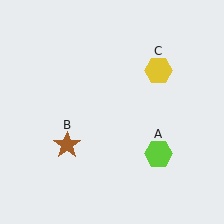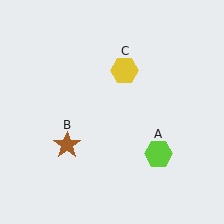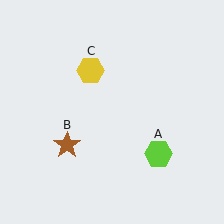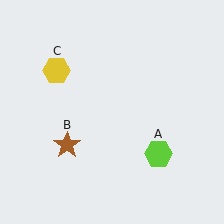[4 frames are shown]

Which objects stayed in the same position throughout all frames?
Lime hexagon (object A) and brown star (object B) remained stationary.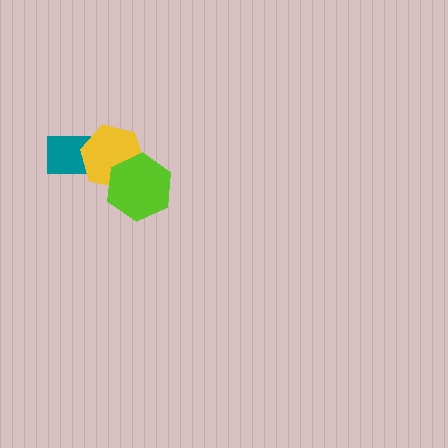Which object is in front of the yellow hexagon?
The lime hexagon is in front of the yellow hexagon.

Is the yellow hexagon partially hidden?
Yes, it is partially covered by another shape.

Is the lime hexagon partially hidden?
No, no other shape covers it.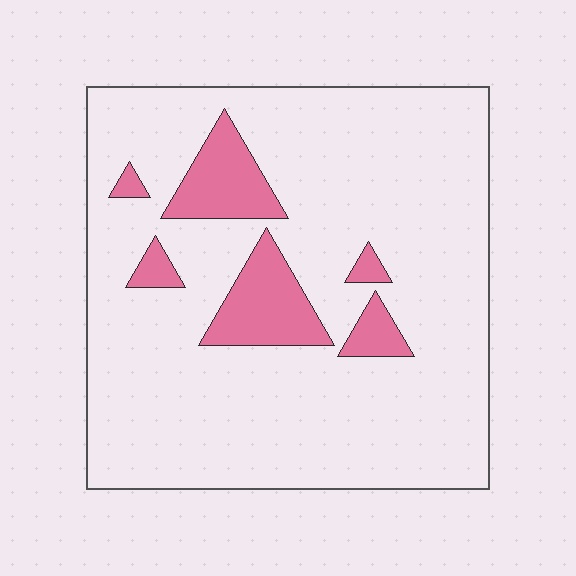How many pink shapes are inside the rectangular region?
6.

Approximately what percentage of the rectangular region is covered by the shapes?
Approximately 15%.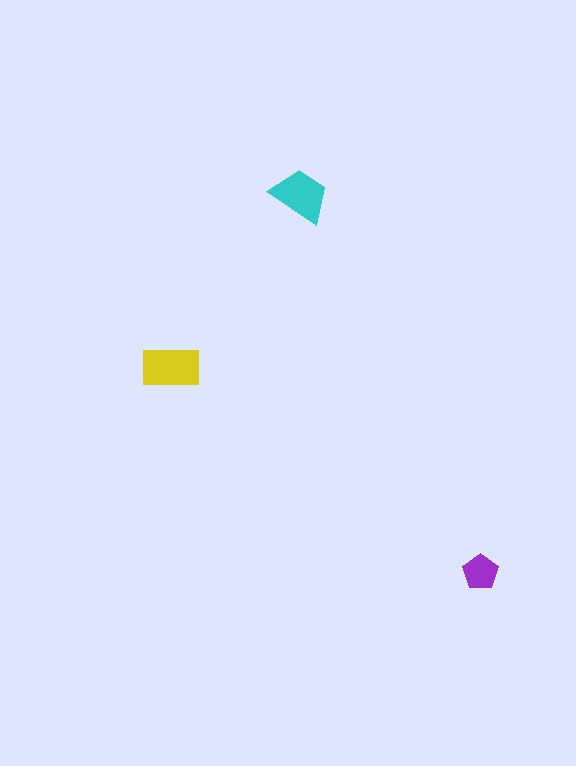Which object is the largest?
The yellow rectangle.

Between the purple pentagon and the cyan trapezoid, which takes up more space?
The cyan trapezoid.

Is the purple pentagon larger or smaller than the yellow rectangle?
Smaller.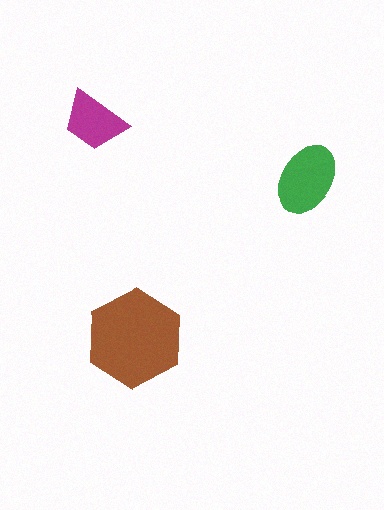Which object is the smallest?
The magenta trapezoid.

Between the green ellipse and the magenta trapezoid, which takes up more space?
The green ellipse.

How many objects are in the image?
There are 3 objects in the image.